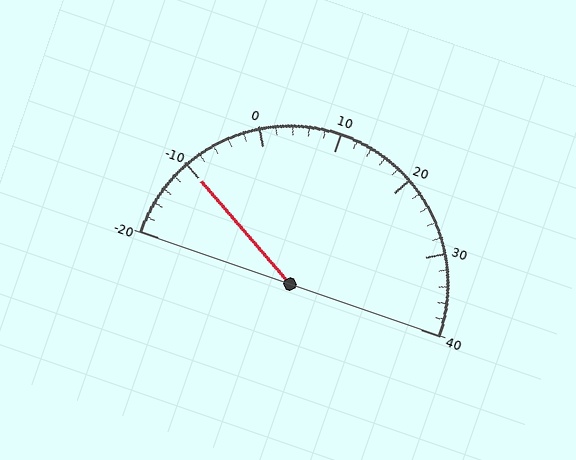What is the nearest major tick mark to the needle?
The nearest major tick mark is -10.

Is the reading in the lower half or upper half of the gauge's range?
The reading is in the lower half of the range (-20 to 40).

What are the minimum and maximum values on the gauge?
The gauge ranges from -20 to 40.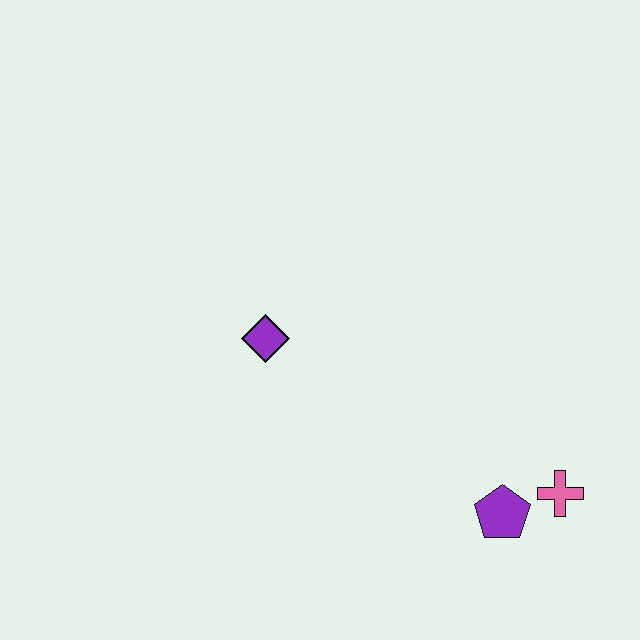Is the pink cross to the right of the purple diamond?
Yes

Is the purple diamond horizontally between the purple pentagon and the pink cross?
No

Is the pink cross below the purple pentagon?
No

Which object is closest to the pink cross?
The purple pentagon is closest to the pink cross.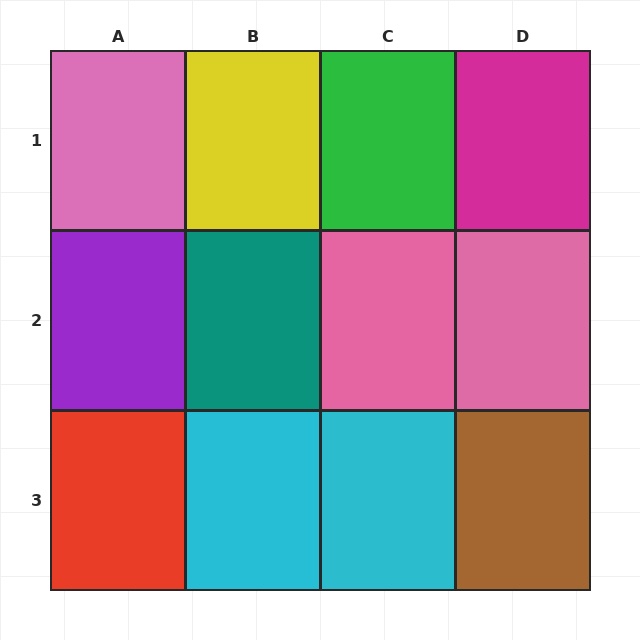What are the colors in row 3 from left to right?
Red, cyan, cyan, brown.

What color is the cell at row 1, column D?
Magenta.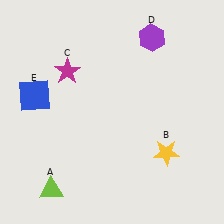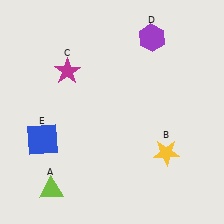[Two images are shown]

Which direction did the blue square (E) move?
The blue square (E) moved down.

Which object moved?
The blue square (E) moved down.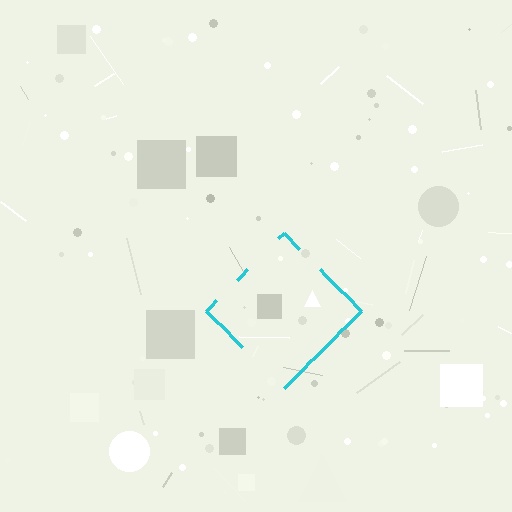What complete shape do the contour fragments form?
The contour fragments form a diamond.